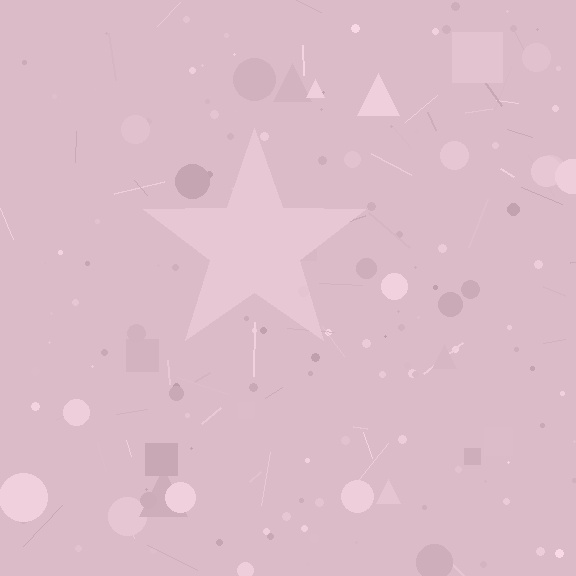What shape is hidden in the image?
A star is hidden in the image.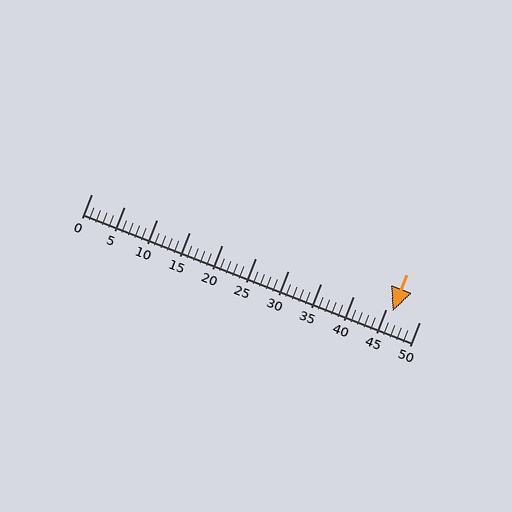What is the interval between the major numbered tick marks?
The major tick marks are spaced 5 units apart.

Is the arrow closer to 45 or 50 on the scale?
The arrow is closer to 45.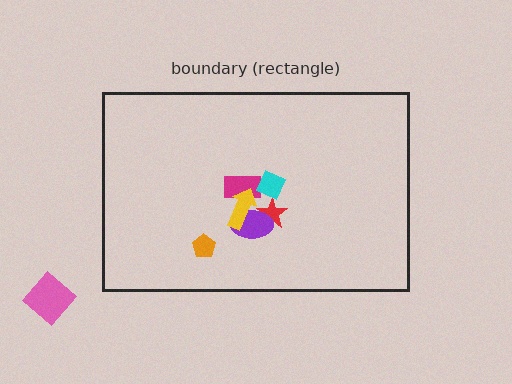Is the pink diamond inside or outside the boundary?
Outside.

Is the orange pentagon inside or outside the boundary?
Inside.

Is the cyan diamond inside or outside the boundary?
Inside.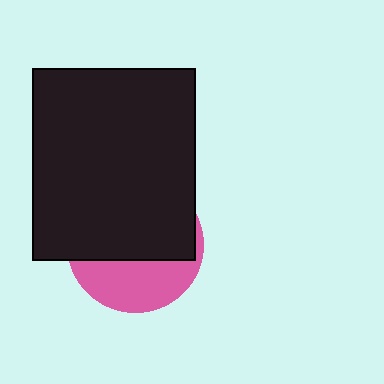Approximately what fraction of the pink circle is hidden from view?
Roughly 63% of the pink circle is hidden behind the black rectangle.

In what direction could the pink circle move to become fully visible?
The pink circle could move down. That would shift it out from behind the black rectangle entirely.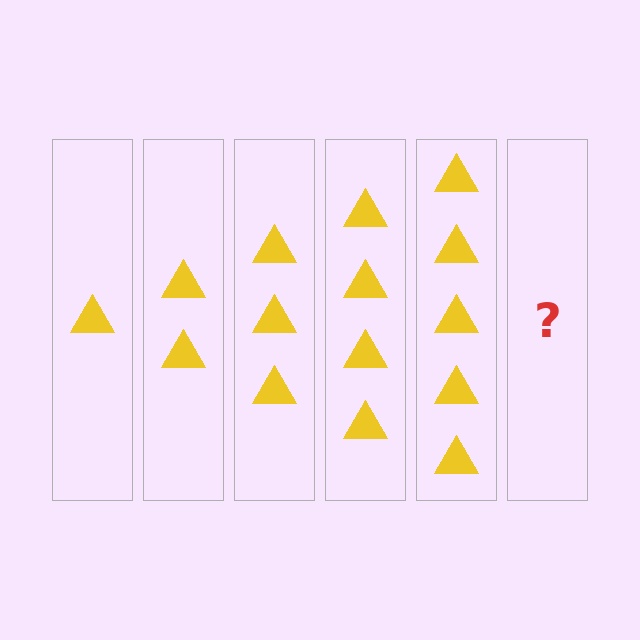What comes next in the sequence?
The next element should be 6 triangles.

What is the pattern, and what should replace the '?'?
The pattern is that each step adds one more triangle. The '?' should be 6 triangles.